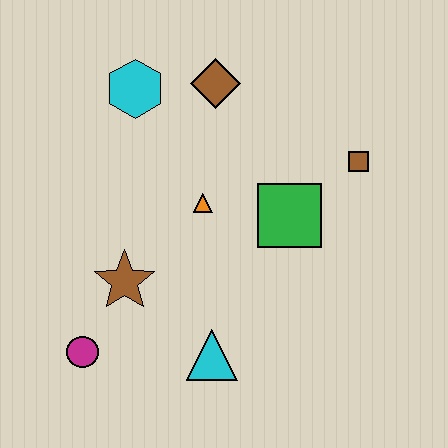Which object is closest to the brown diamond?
The cyan hexagon is closest to the brown diamond.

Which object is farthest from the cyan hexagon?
The cyan triangle is farthest from the cyan hexagon.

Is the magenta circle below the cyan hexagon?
Yes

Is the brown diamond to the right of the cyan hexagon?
Yes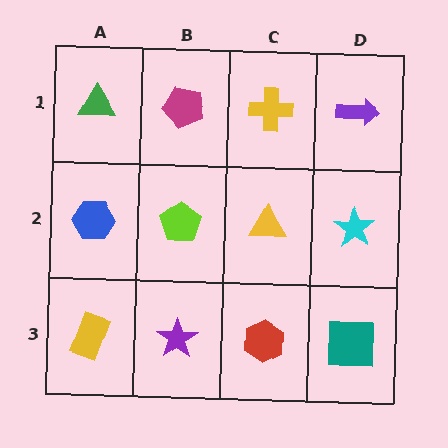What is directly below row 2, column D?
A teal square.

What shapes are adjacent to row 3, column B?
A lime pentagon (row 2, column B), a yellow rectangle (row 3, column A), a red hexagon (row 3, column C).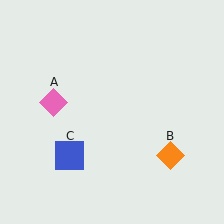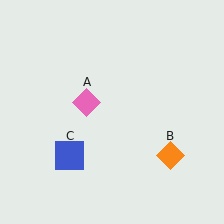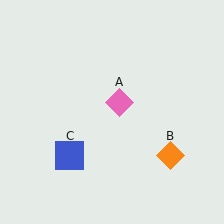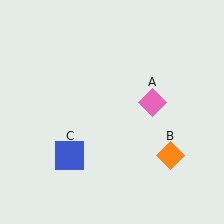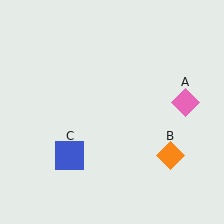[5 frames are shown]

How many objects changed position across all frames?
1 object changed position: pink diamond (object A).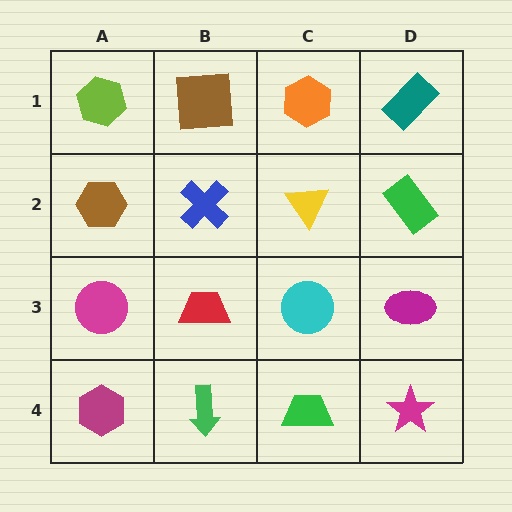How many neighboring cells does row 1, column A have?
2.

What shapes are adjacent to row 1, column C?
A yellow triangle (row 2, column C), a brown square (row 1, column B), a teal rectangle (row 1, column D).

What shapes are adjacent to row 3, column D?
A green rectangle (row 2, column D), a magenta star (row 4, column D), a cyan circle (row 3, column C).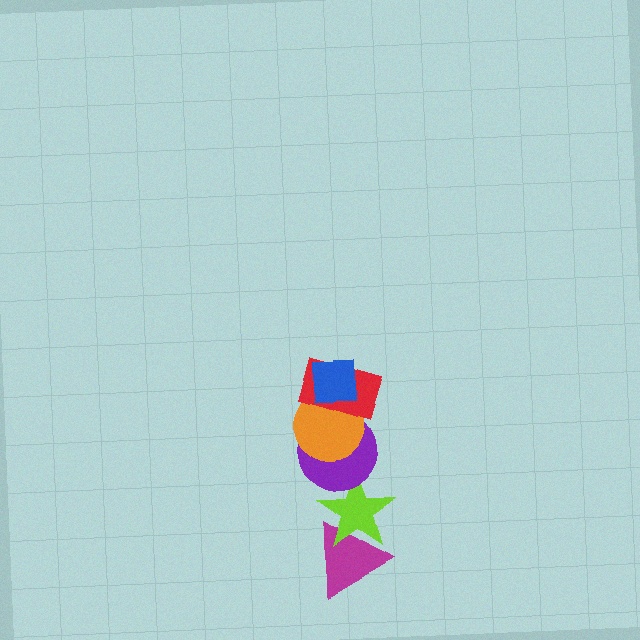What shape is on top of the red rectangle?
The blue square is on top of the red rectangle.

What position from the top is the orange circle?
The orange circle is 3rd from the top.